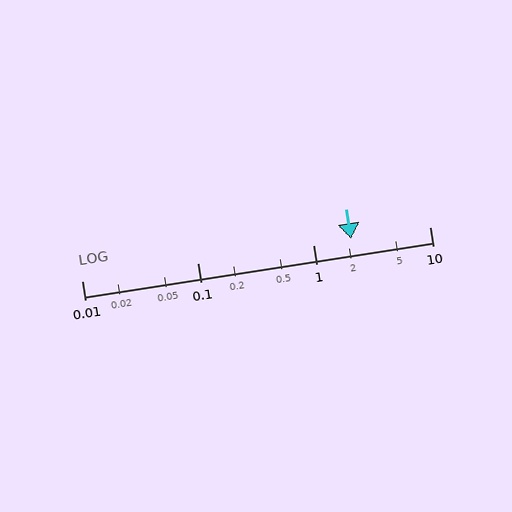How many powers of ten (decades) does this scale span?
The scale spans 3 decades, from 0.01 to 10.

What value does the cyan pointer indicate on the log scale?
The pointer indicates approximately 2.1.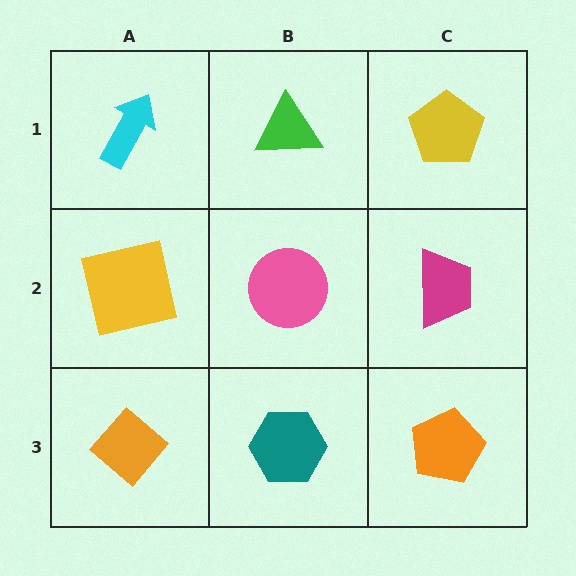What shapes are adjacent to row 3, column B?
A pink circle (row 2, column B), an orange diamond (row 3, column A), an orange pentagon (row 3, column C).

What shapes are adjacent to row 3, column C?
A magenta trapezoid (row 2, column C), a teal hexagon (row 3, column B).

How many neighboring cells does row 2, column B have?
4.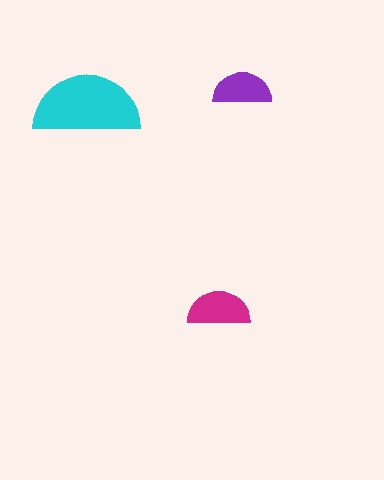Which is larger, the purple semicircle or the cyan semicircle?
The cyan one.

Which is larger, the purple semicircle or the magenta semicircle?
The magenta one.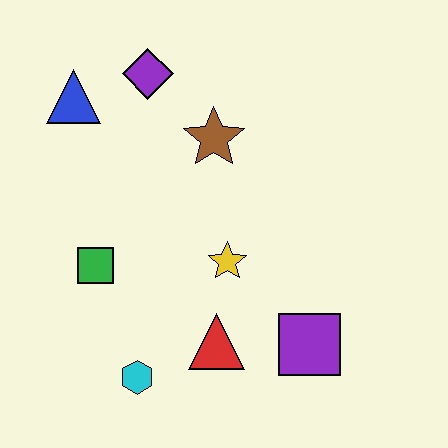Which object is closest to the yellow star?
The red triangle is closest to the yellow star.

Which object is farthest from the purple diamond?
The purple square is farthest from the purple diamond.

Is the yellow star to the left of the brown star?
No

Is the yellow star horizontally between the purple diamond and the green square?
No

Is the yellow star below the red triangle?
No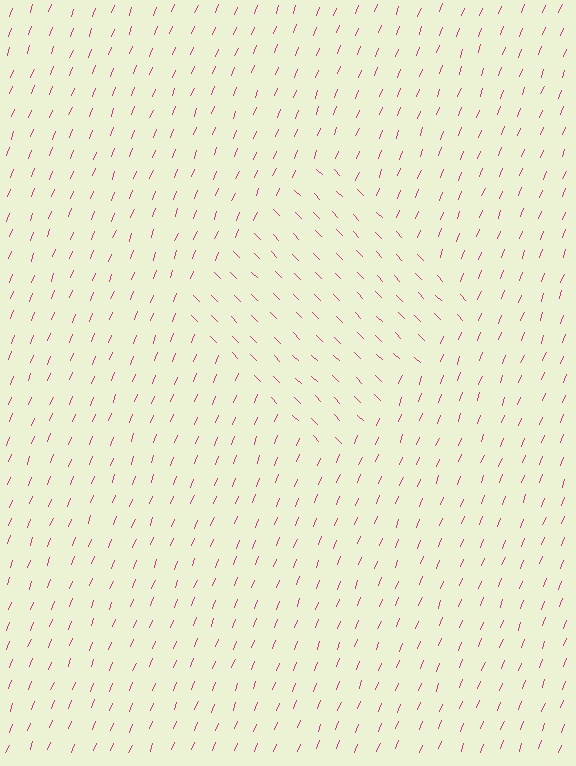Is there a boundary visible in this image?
Yes, there is a texture boundary formed by a change in line orientation.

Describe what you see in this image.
The image is filled with small magenta line segments. A diamond region in the image has lines oriented differently from the surrounding lines, creating a visible texture boundary.